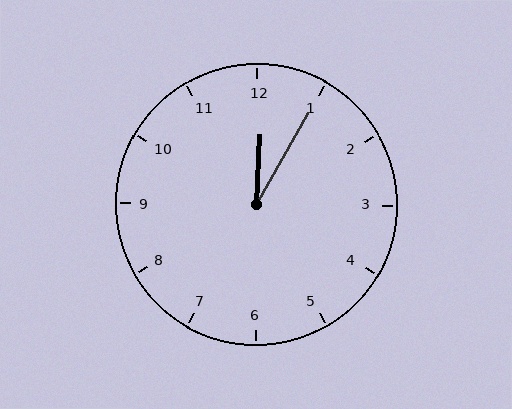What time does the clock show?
12:05.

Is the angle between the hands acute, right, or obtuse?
It is acute.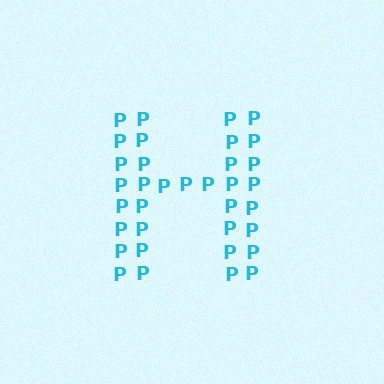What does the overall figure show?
The overall figure shows the letter H.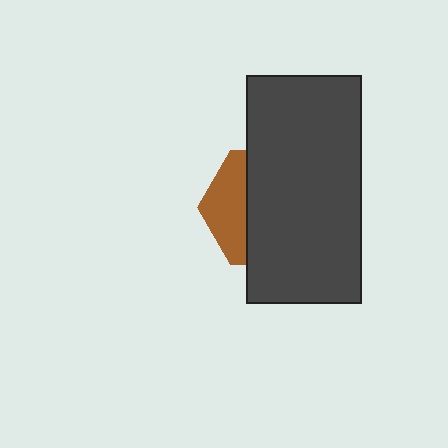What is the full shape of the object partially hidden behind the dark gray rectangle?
The partially hidden object is a brown hexagon.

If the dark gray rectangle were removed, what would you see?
You would see the complete brown hexagon.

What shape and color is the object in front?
The object in front is a dark gray rectangle.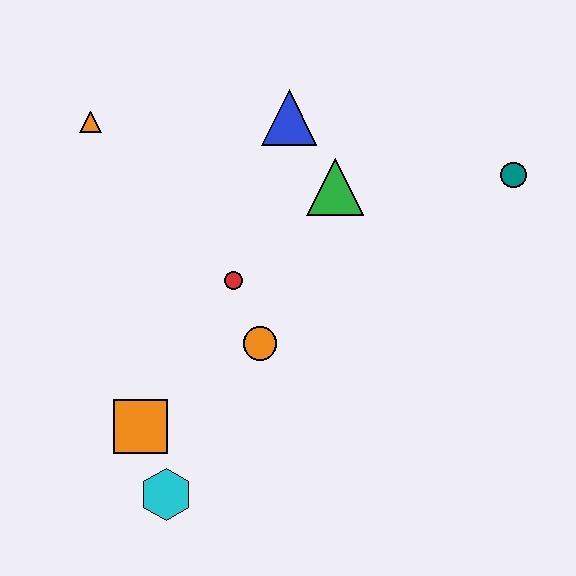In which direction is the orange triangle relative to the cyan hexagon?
The orange triangle is above the cyan hexagon.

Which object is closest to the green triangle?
The blue triangle is closest to the green triangle.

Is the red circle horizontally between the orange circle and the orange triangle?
Yes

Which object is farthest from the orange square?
The teal circle is farthest from the orange square.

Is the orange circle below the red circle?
Yes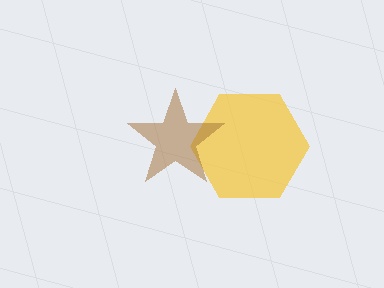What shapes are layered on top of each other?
The layered shapes are: a yellow hexagon, a brown star.